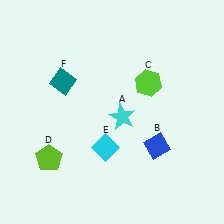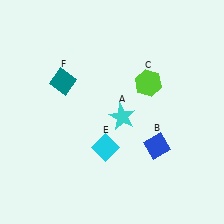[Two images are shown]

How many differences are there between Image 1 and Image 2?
There is 1 difference between the two images.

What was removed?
The lime pentagon (D) was removed in Image 2.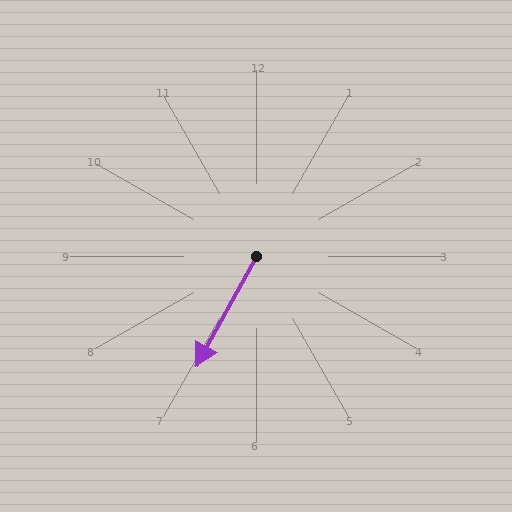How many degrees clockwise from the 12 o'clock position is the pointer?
Approximately 209 degrees.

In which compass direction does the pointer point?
Southwest.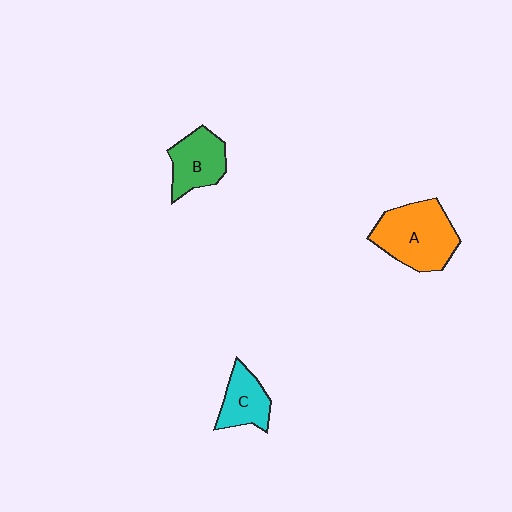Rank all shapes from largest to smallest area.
From largest to smallest: A (orange), B (green), C (cyan).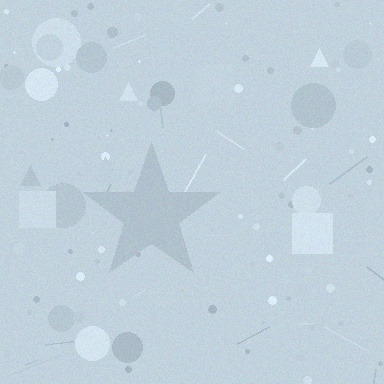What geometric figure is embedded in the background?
A star is embedded in the background.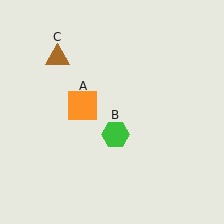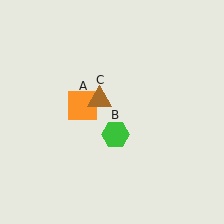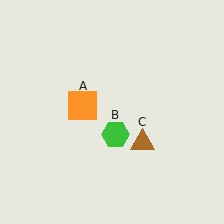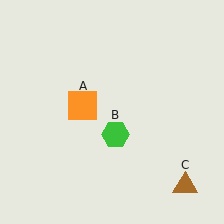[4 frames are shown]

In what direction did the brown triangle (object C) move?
The brown triangle (object C) moved down and to the right.